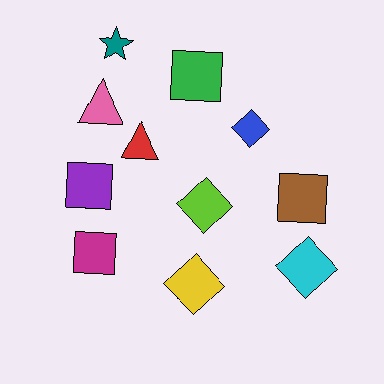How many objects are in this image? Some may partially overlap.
There are 11 objects.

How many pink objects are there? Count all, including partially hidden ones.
There is 1 pink object.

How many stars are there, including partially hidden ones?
There is 1 star.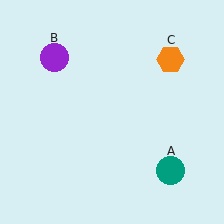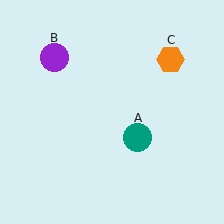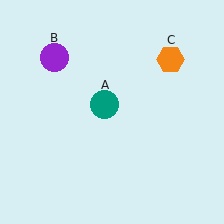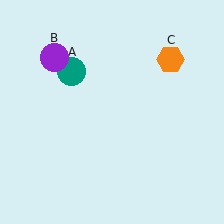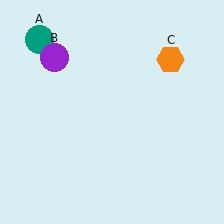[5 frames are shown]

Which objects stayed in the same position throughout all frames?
Purple circle (object B) and orange hexagon (object C) remained stationary.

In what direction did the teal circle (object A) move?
The teal circle (object A) moved up and to the left.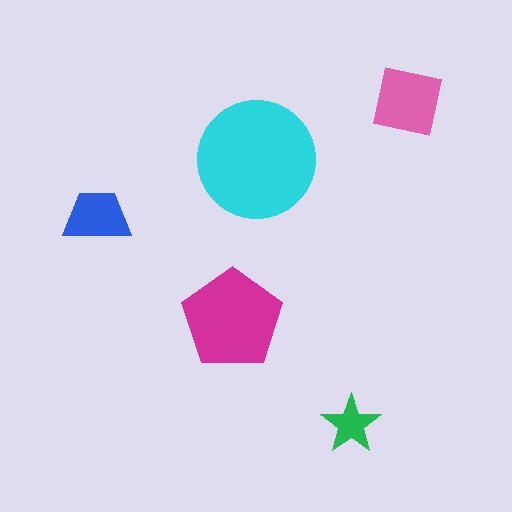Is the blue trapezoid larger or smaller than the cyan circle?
Smaller.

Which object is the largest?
The cyan circle.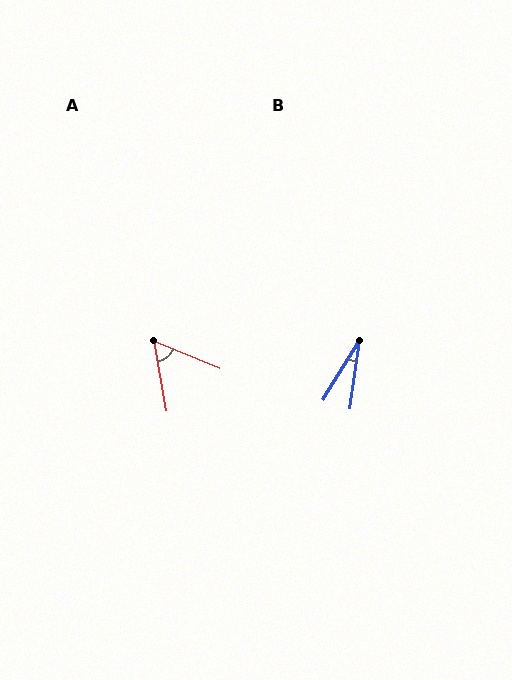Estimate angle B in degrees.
Approximately 24 degrees.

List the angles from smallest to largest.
B (24°), A (57°).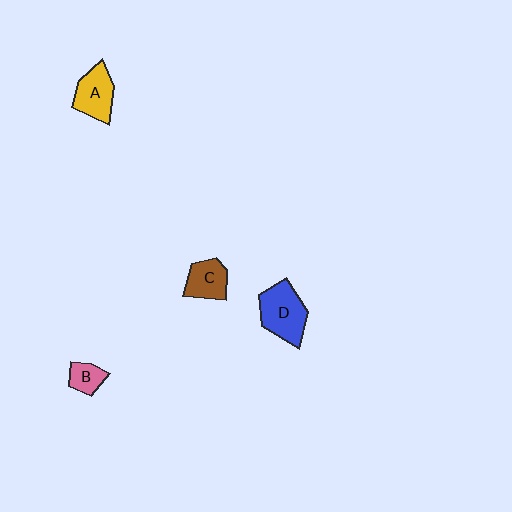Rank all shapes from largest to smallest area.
From largest to smallest: D (blue), A (yellow), C (brown), B (pink).